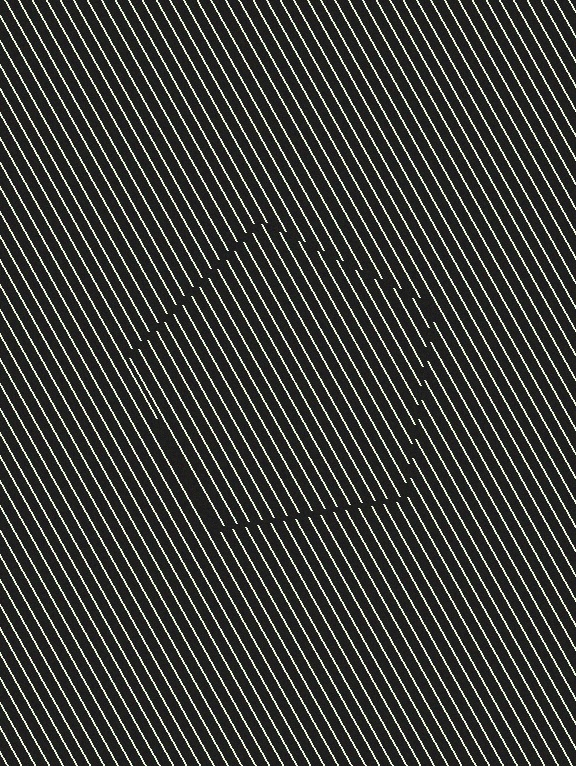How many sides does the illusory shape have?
5 sides — the line-ends trace a pentagon.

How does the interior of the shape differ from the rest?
The interior of the shape contains the same grating, shifted by half a period — the contour is defined by the phase discontinuity where line-ends from the inner and outer gratings abut.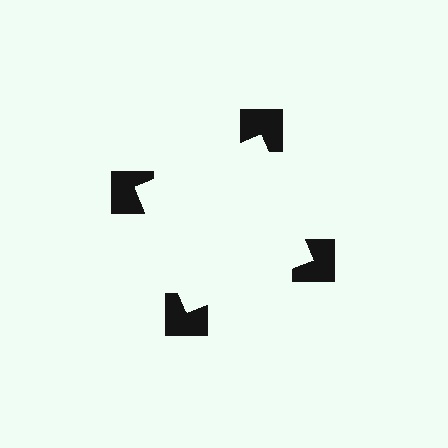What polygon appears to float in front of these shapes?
An illusory square — its edges are inferred from the aligned wedge cuts in the notched squares, not physically drawn.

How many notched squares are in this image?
There are 4 — one at each vertex of the illusory square.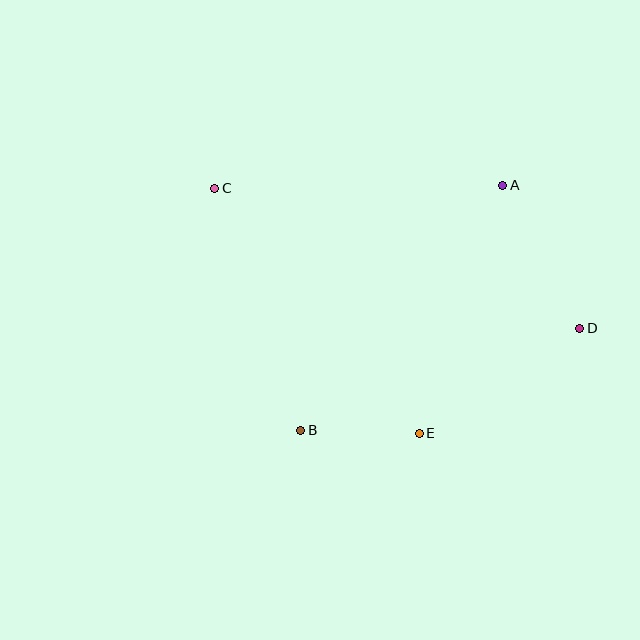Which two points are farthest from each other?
Points C and D are farthest from each other.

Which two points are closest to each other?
Points B and E are closest to each other.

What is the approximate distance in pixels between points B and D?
The distance between B and D is approximately 297 pixels.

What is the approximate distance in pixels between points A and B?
The distance between A and B is approximately 318 pixels.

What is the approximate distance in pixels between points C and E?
The distance between C and E is approximately 319 pixels.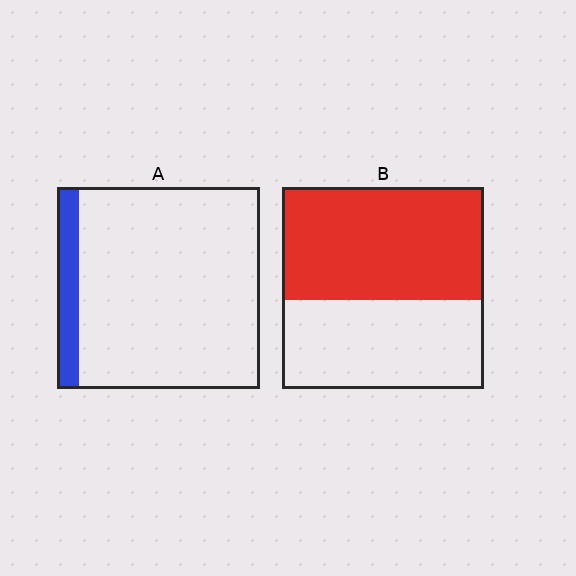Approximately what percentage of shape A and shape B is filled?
A is approximately 10% and B is approximately 55%.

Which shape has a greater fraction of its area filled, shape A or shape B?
Shape B.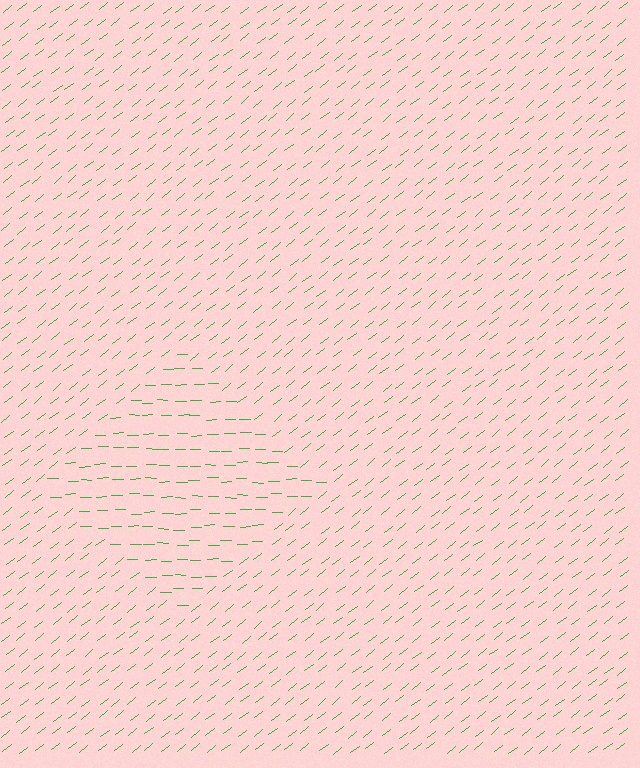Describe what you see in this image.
The image is filled with small green line segments. A diamond region in the image has lines oriented differently from the surrounding lines, creating a visible texture boundary.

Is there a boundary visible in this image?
Yes, there is a texture boundary formed by a change in line orientation.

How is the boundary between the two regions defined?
The boundary is defined purely by a change in line orientation (approximately 37 degrees difference). All lines are the same color and thickness.